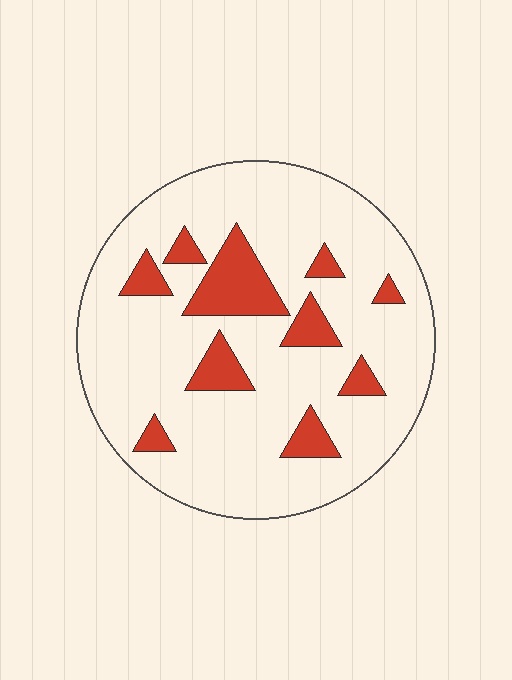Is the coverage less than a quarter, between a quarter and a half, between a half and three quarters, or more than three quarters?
Less than a quarter.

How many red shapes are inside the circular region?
10.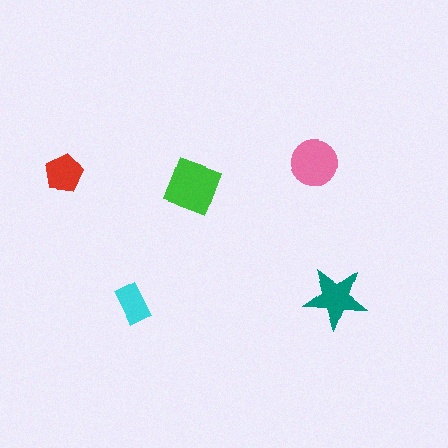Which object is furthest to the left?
The red pentagon is leftmost.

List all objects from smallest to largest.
The cyan rectangle, the red pentagon, the teal star, the pink circle, the green diamond.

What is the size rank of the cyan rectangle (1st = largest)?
5th.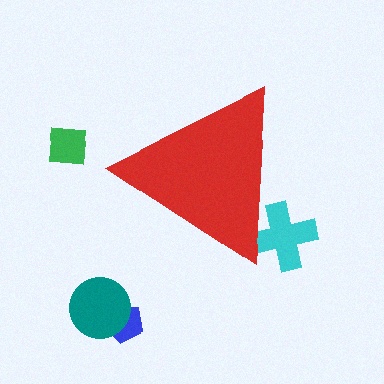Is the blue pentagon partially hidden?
No, the blue pentagon is fully visible.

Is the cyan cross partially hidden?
Yes, the cyan cross is partially hidden behind the red triangle.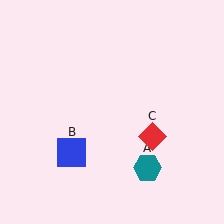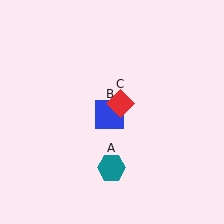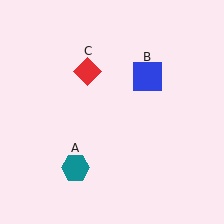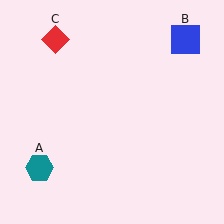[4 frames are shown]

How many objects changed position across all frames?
3 objects changed position: teal hexagon (object A), blue square (object B), red diamond (object C).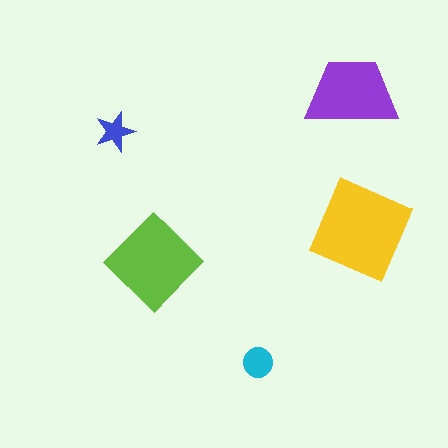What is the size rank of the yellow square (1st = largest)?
1st.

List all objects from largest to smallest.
The yellow square, the lime diamond, the purple trapezoid, the cyan circle, the blue star.